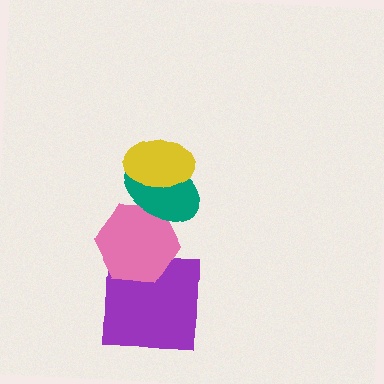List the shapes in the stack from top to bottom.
From top to bottom: the yellow ellipse, the teal ellipse, the pink hexagon, the purple square.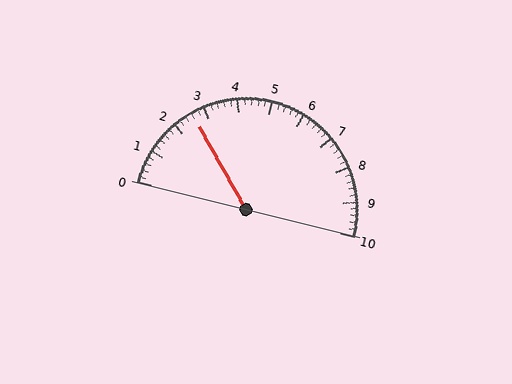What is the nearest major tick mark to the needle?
The nearest major tick mark is 3.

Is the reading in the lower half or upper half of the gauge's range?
The reading is in the lower half of the range (0 to 10).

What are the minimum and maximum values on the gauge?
The gauge ranges from 0 to 10.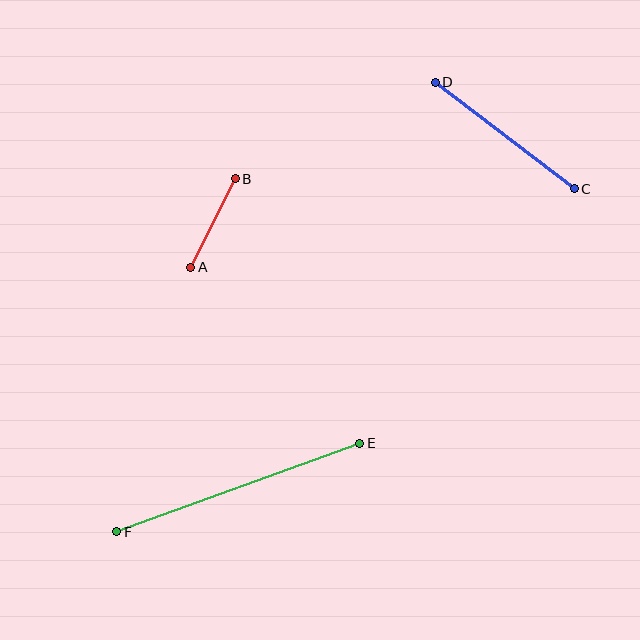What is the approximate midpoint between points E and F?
The midpoint is at approximately (238, 487) pixels.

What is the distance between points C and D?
The distance is approximately 175 pixels.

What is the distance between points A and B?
The distance is approximately 99 pixels.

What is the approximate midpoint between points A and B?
The midpoint is at approximately (213, 223) pixels.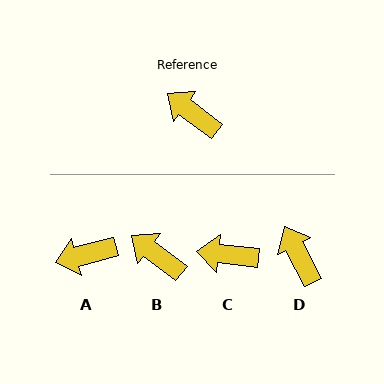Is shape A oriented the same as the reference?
No, it is off by about 53 degrees.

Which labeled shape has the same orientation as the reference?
B.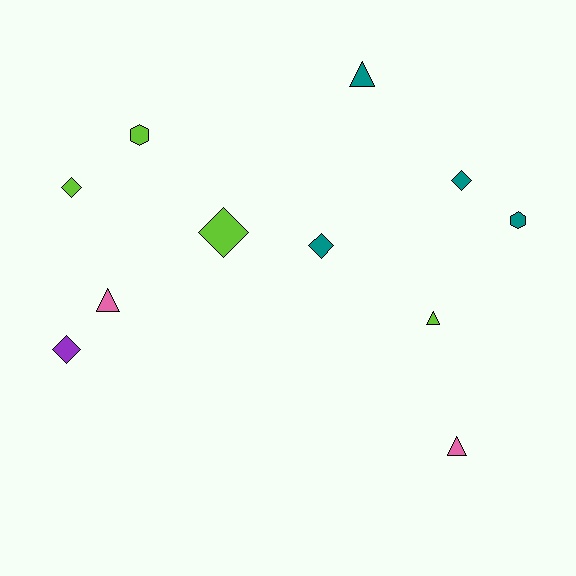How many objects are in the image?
There are 11 objects.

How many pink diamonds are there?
There are no pink diamonds.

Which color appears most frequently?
Teal, with 4 objects.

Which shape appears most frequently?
Diamond, with 5 objects.